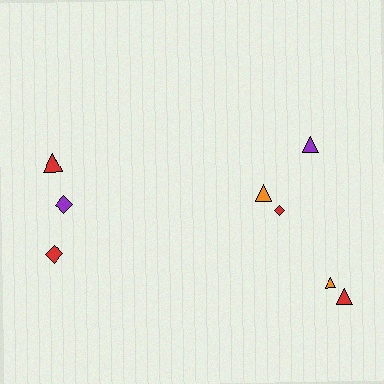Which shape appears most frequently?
Triangle, with 5 objects.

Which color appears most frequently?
Red, with 4 objects.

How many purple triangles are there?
There is 1 purple triangle.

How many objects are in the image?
There are 8 objects.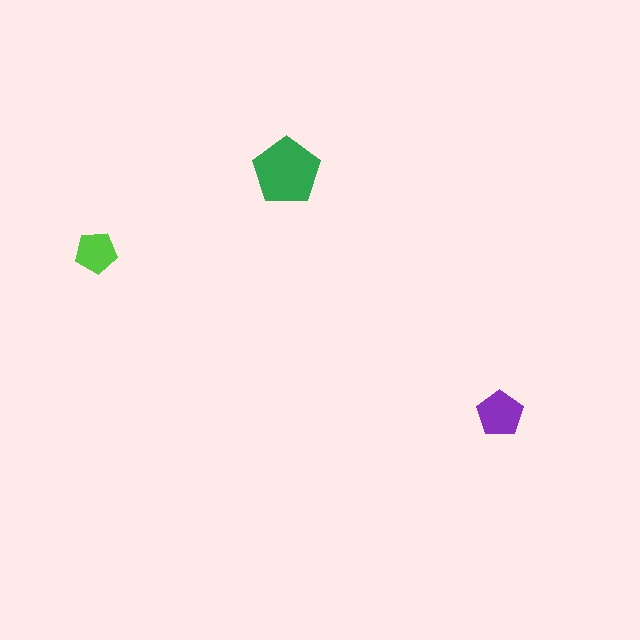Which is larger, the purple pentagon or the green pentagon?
The green one.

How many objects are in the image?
There are 3 objects in the image.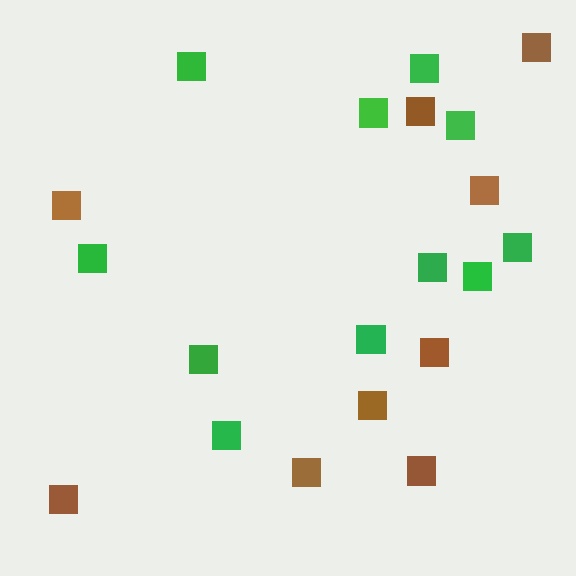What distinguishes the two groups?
There are 2 groups: one group of brown squares (9) and one group of green squares (11).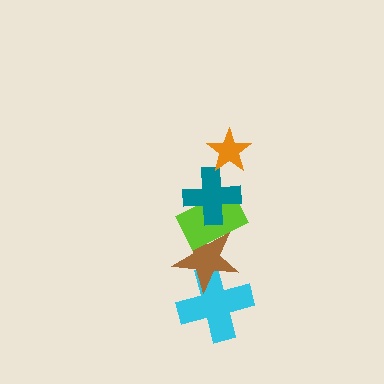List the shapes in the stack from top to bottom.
From top to bottom: the orange star, the teal cross, the lime rectangle, the brown star, the cyan cross.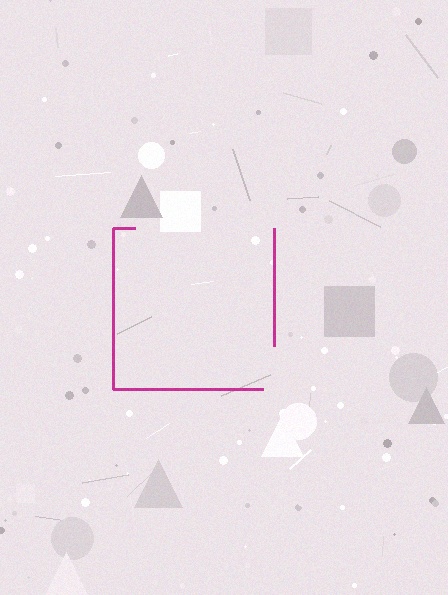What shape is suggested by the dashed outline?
The dashed outline suggests a square.